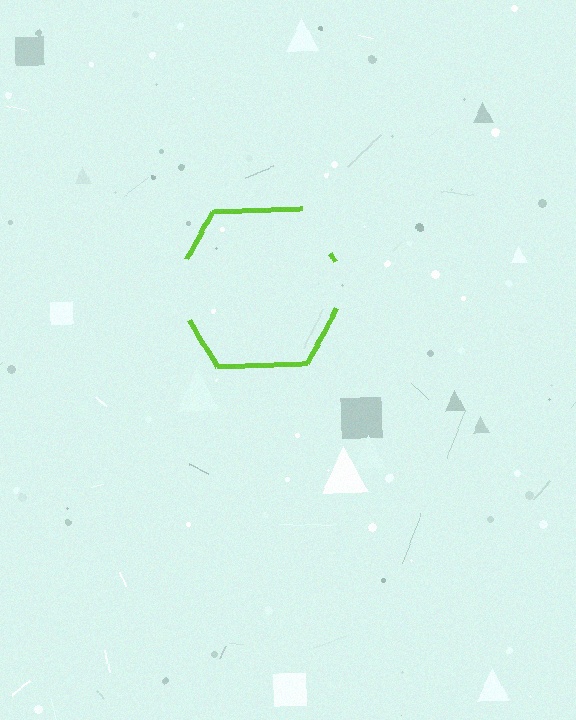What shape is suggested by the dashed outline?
The dashed outline suggests a hexagon.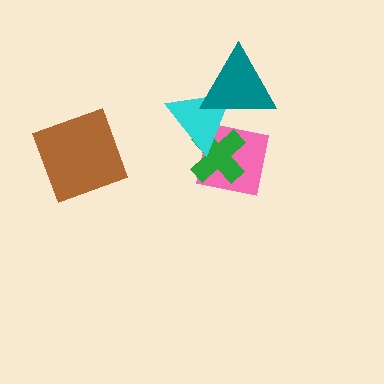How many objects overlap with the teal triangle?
2 objects overlap with the teal triangle.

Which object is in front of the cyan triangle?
The teal triangle is in front of the cyan triangle.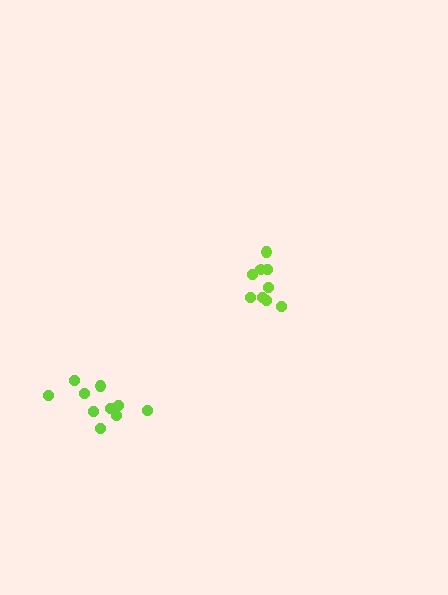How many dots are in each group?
Group 1: 9 dots, Group 2: 10 dots (19 total).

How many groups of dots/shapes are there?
There are 2 groups.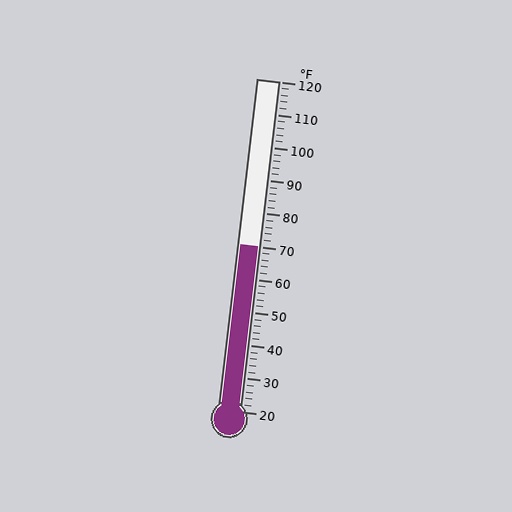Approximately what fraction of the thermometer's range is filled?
The thermometer is filled to approximately 50% of its range.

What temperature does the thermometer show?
The thermometer shows approximately 70°F.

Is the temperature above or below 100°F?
The temperature is below 100°F.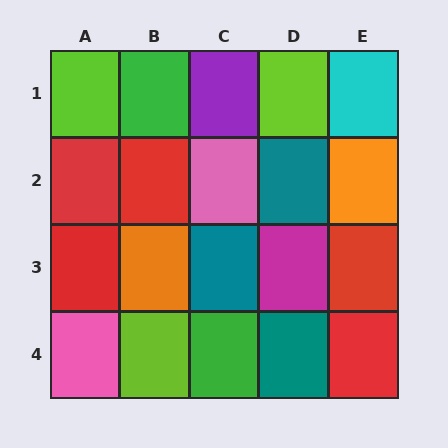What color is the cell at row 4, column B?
Lime.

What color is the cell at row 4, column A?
Pink.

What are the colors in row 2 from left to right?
Red, red, pink, teal, orange.